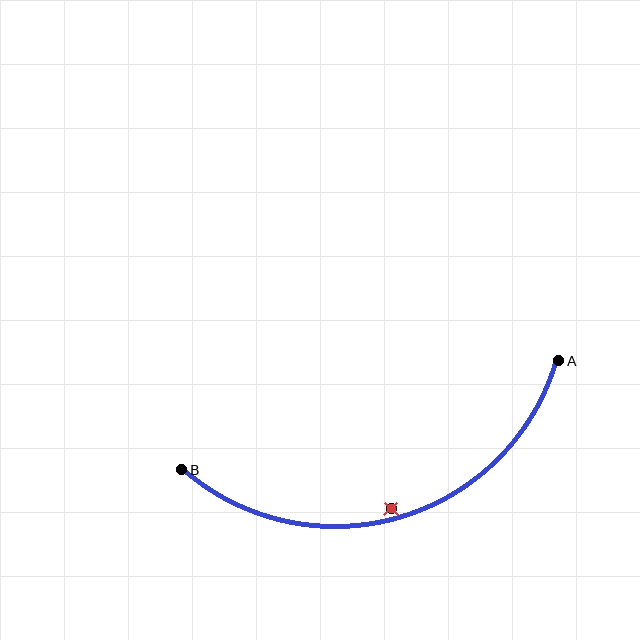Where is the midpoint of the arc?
The arc midpoint is the point on the curve farthest from the straight line joining A and B. It sits below that line.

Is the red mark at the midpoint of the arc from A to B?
No — the red mark does not lie on the arc at all. It sits slightly inside the curve.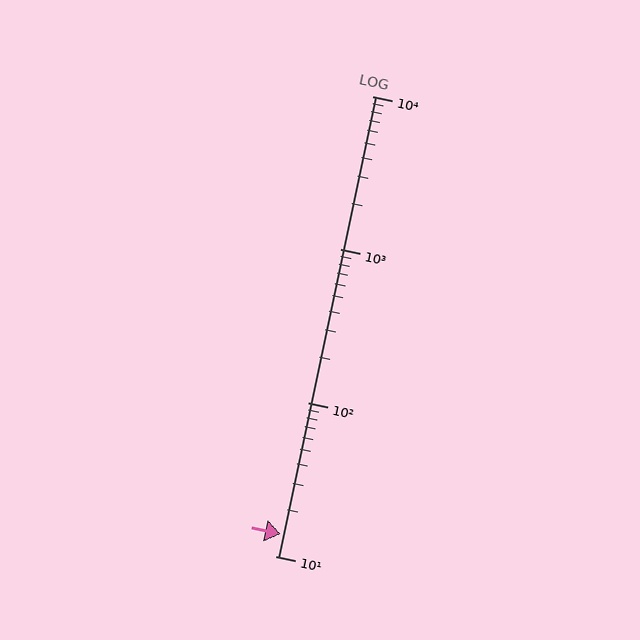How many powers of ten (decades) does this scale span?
The scale spans 3 decades, from 10 to 10000.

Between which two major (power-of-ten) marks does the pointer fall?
The pointer is between 10 and 100.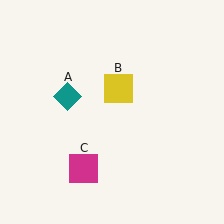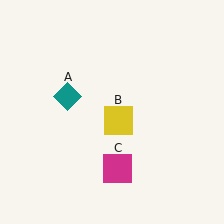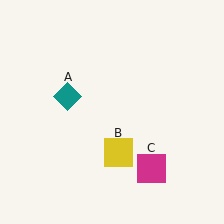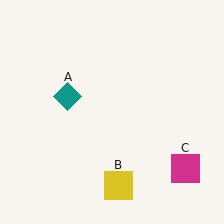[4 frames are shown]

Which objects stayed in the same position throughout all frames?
Teal diamond (object A) remained stationary.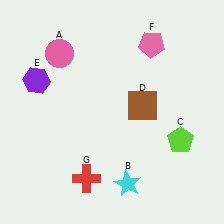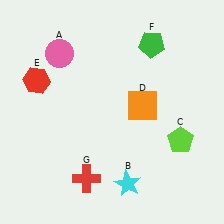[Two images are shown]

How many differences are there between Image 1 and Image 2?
There are 3 differences between the two images.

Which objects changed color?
D changed from brown to orange. E changed from purple to red. F changed from pink to green.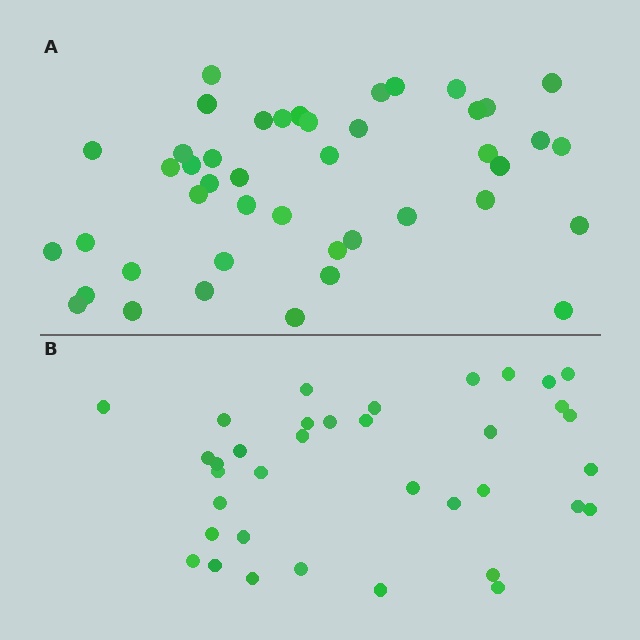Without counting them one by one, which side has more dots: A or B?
Region A (the top region) has more dots.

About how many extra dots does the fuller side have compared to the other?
Region A has roughly 8 or so more dots than region B.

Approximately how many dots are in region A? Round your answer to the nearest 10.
About 40 dots. (The exact count is 44, which rounds to 40.)